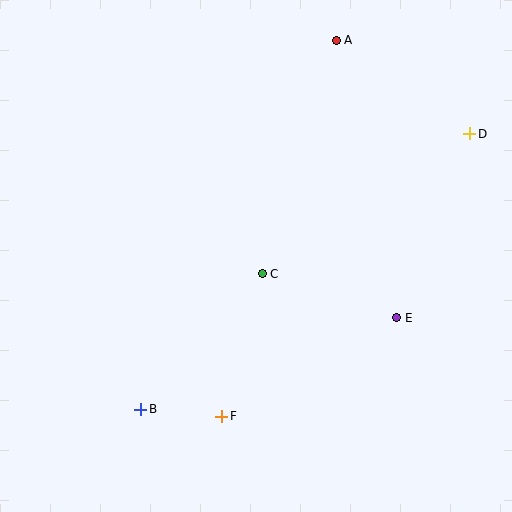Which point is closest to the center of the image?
Point C at (262, 274) is closest to the center.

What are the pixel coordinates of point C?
Point C is at (262, 274).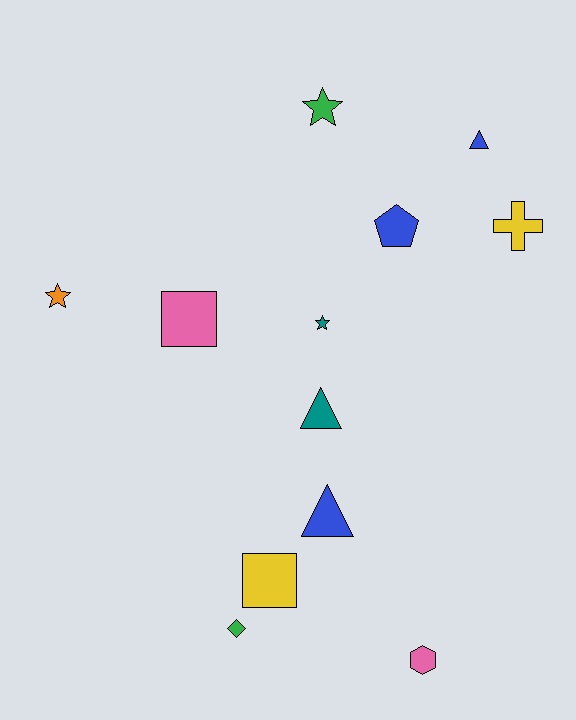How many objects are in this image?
There are 12 objects.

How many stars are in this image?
There are 3 stars.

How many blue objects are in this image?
There are 3 blue objects.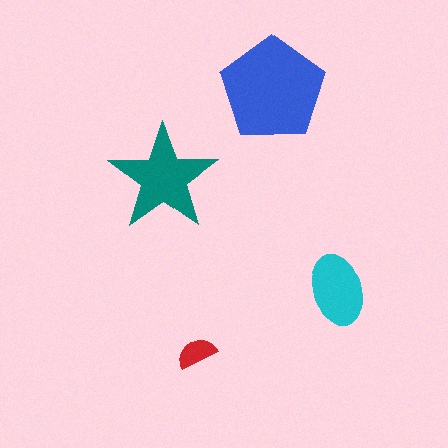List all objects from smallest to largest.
The red semicircle, the cyan ellipse, the teal star, the blue pentagon.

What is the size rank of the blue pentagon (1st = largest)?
1st.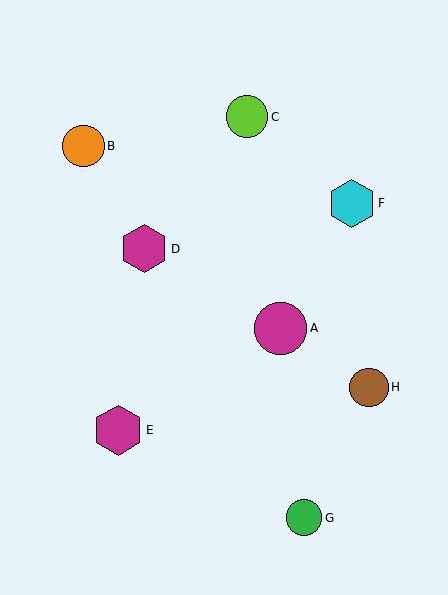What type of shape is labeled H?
Shape H is a brown circle.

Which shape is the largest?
The magenta circle (labeled A) is the largest.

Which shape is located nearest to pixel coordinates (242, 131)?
The lime circle (labeled C) at (247, 117) is nearest to that location.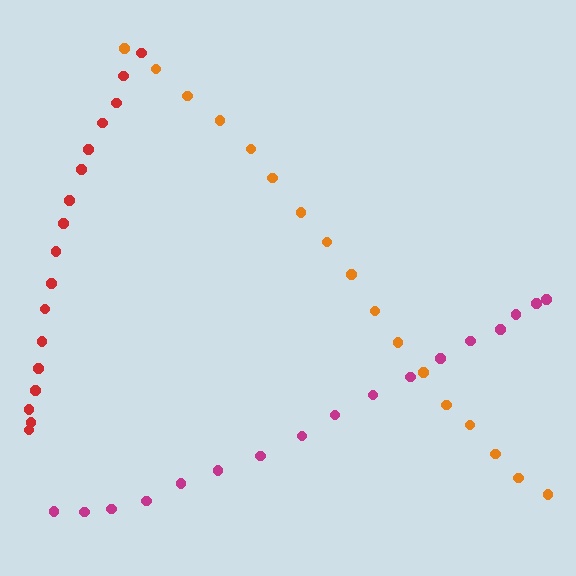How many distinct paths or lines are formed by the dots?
There are 3 distinct paths.